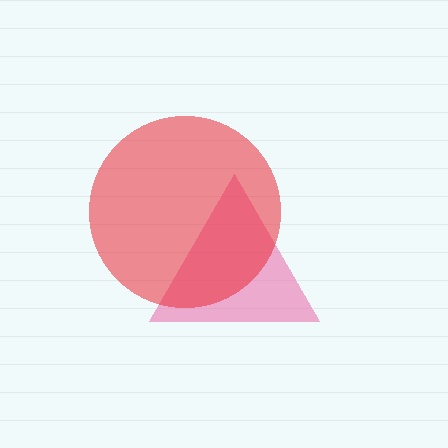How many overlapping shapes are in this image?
There are 2 overlapping shapes in the image.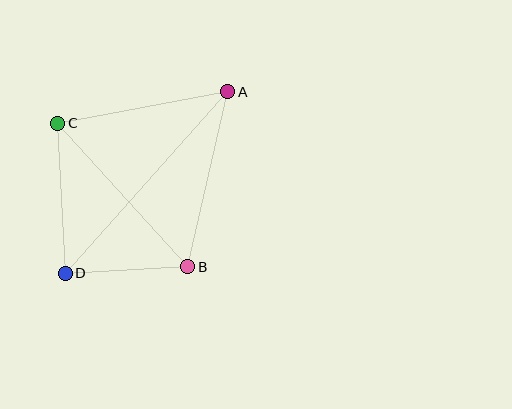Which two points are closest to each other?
Points B and D are closest to each other.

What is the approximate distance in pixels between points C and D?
The distance between C and D is approximately 150 pixels.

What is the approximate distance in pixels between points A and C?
The distance between A and C is approximately 173 pixels.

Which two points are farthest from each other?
Points A and D are farthest from each other.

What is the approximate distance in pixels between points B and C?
The distance between B and C is approximately 194 pixels.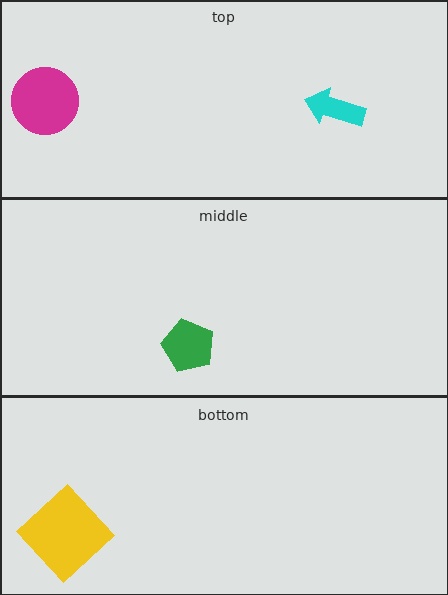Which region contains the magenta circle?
The top region.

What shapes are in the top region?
The magenta circle, the cyan arrow.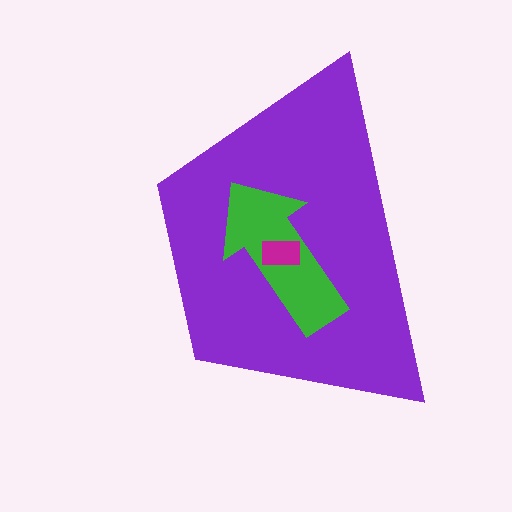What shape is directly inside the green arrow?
The magenta rectangle.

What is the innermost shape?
The magenta rectangle.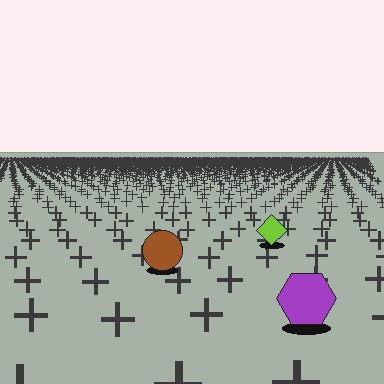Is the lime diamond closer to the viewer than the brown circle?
No. The brown circle is closer — you can tell from the texture gradient: the ground texture is coarser near it.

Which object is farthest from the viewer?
The lime diamond is farthest from the viewer. It appears smaller and the ground texture around it is denser.